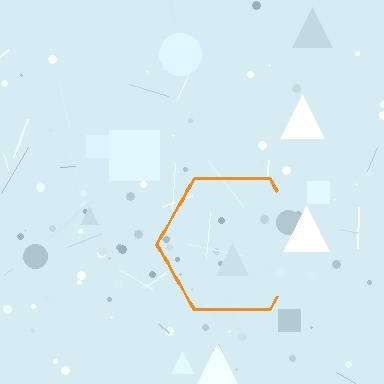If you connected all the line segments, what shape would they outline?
They would outline a hexagon.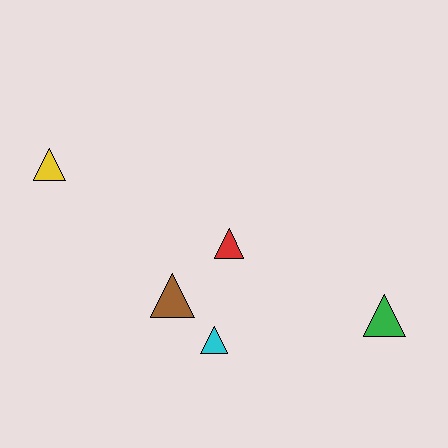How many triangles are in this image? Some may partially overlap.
There are 5 triangles.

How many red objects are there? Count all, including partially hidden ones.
There is 1 red object.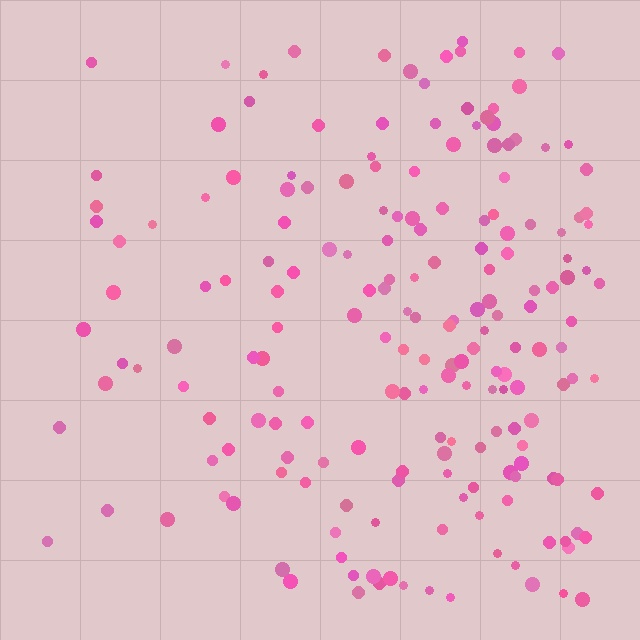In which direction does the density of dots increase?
From left to right, with the right side densest.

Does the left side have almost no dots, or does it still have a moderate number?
Still a moderate number, just noticeably fewer than the right.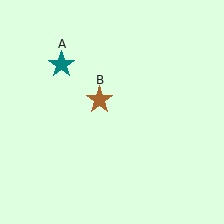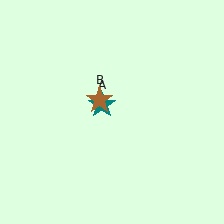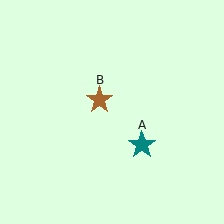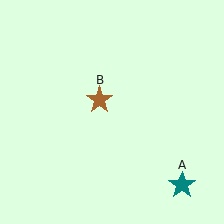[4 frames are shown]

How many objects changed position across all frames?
1 object changed position: teal star (object A).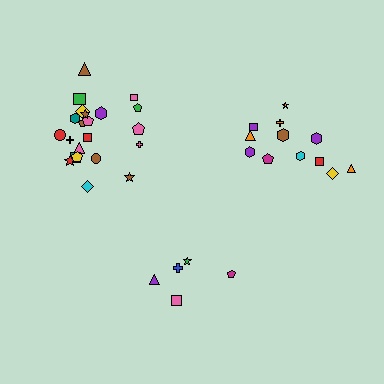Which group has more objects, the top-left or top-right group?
The top-left group.